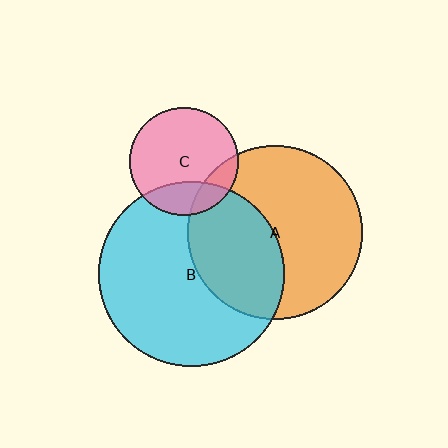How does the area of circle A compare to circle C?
Approximately 2.6 times.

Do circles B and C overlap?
Yes.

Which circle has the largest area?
Circle B (cyan).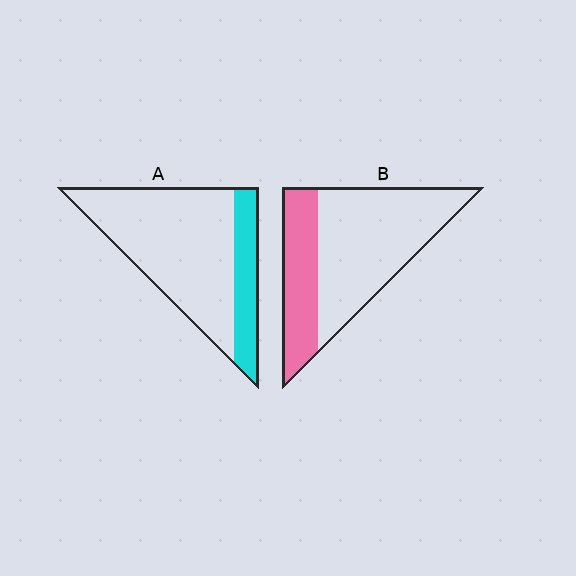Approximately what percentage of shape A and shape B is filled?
A is approximately 25% and B is approximately 30%.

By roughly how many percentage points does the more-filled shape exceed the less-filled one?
By roughly 10 percentage points (B over A).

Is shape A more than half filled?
No.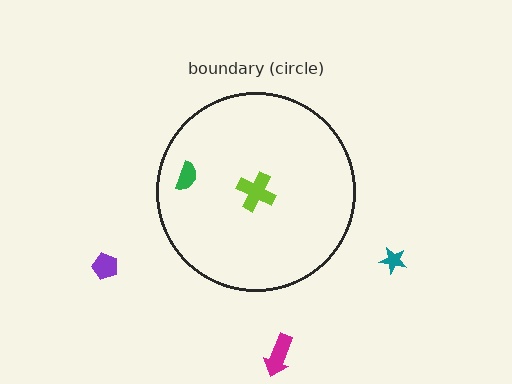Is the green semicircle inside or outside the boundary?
Inside.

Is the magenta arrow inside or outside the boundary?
Outside.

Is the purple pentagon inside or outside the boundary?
Outside.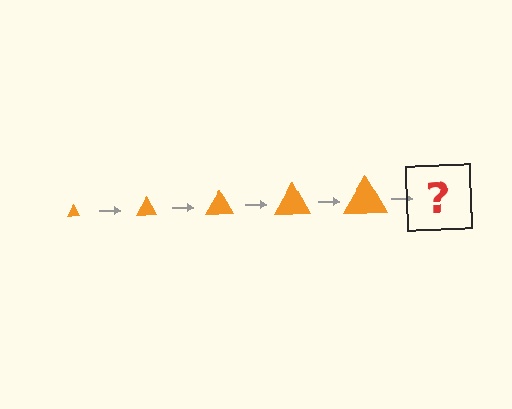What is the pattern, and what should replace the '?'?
The pattern is that the triangle gets progressively larger each step. The '?' should be an orange triangle, larger than the previous one.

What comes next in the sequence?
The next element should be an orange triangle, larger than the previous one.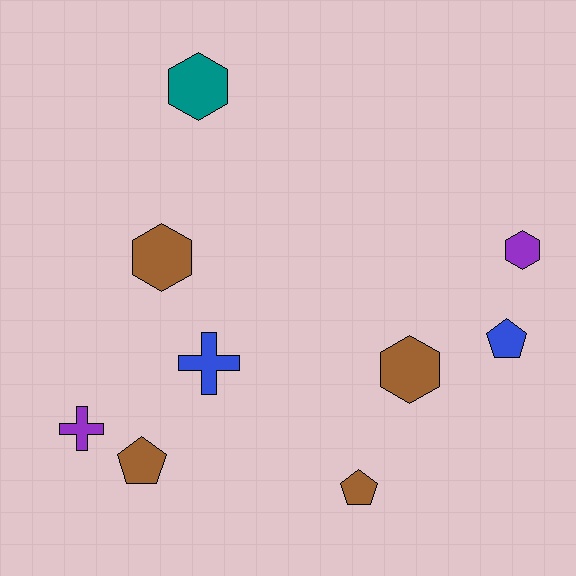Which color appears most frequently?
Brown, with 4 objects.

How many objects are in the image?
There are 9 objects.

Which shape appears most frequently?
Hexagon, with 4 objects.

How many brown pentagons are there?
There are 2 brown pentagons.